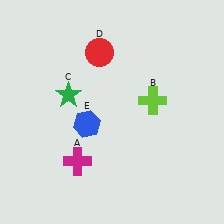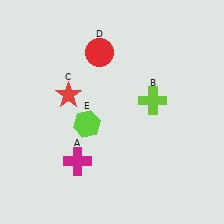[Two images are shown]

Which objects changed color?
C changed from green to red. E changed from blue to lime.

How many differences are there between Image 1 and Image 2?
There are 2 differences between the two images.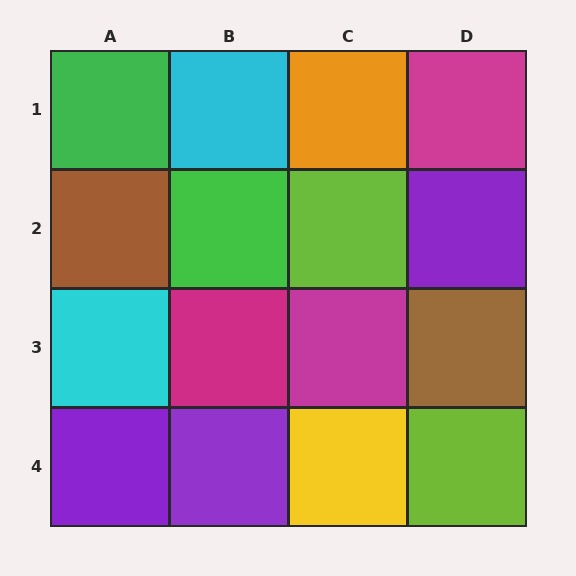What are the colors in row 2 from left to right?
Brown, green, lime, purple.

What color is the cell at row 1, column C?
Orange.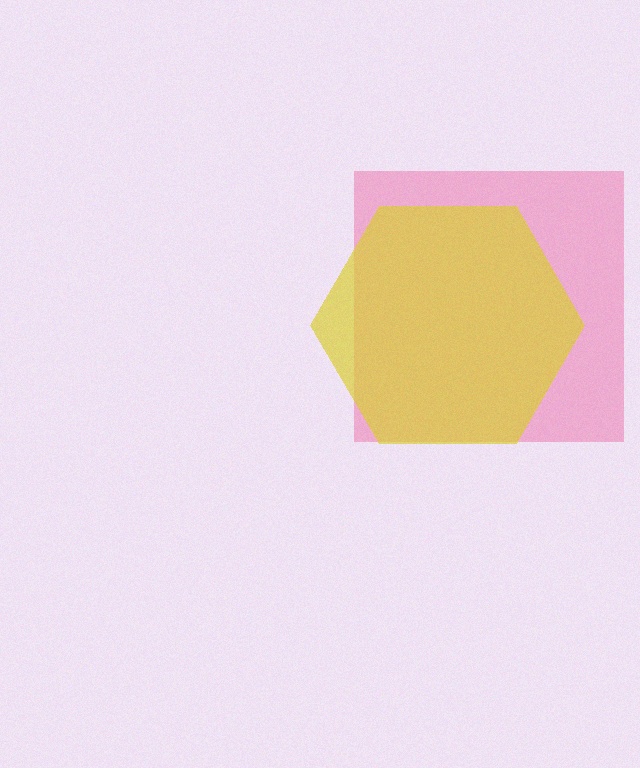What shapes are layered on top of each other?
The layered shapes are: a pink square, a yellow hexagon.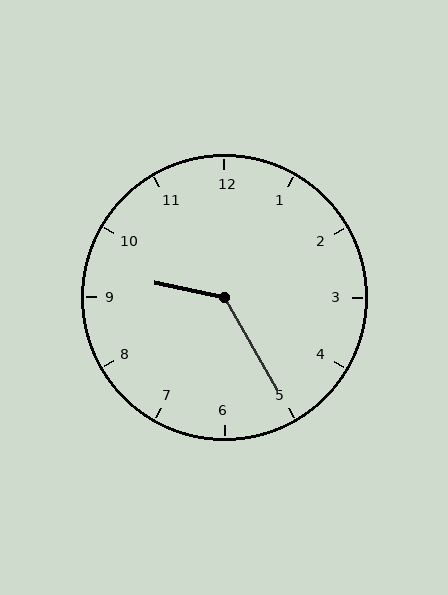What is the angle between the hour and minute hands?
Approximately 132 degrees.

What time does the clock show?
9:25.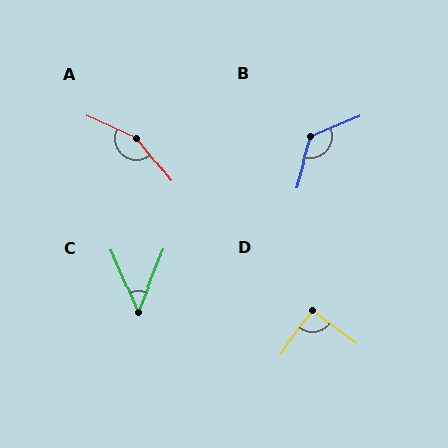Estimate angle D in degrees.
Approximately 90 degrees.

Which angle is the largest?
A, at approximately 153 degrees.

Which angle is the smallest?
C, at approximately 45 degrees.